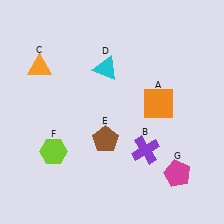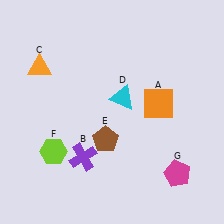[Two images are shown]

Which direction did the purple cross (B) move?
The purple cross (B) moved left.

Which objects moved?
The objects that moved are: the purple cross (B), the cyan triangle (D).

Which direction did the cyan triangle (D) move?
The cyan triangle (D) moved down.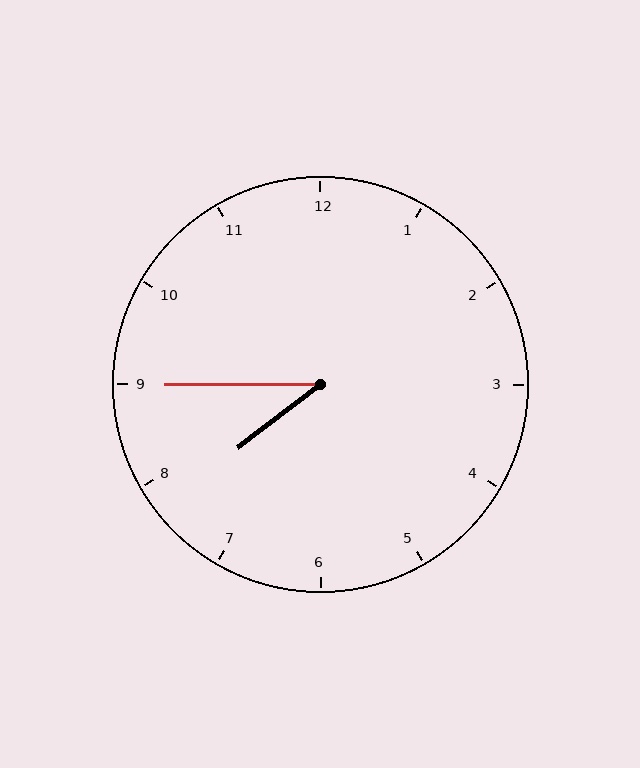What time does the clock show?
7:45.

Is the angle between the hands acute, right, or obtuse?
It is acute.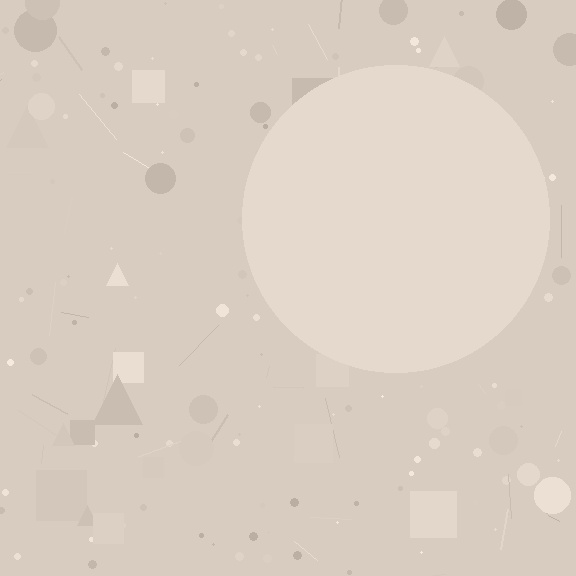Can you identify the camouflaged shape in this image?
The camouflaged shape is a circle.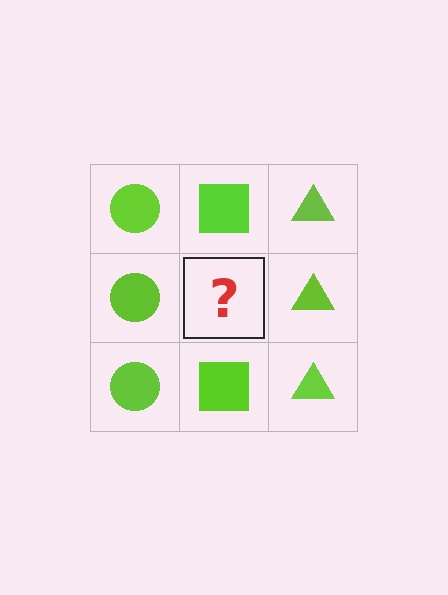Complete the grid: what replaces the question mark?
The question mark should be replaced with a lime square.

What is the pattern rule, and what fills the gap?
The rule is that each column has a consistent shape. The gap should be filled with a lime square.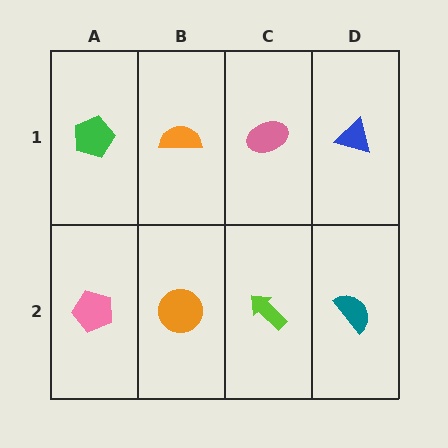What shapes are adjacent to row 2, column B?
An orange semicircle (row 1, column B), a pink pentagon (row 2, column A), a lime arrow (row 2, column C).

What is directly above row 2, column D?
A blue triangle.